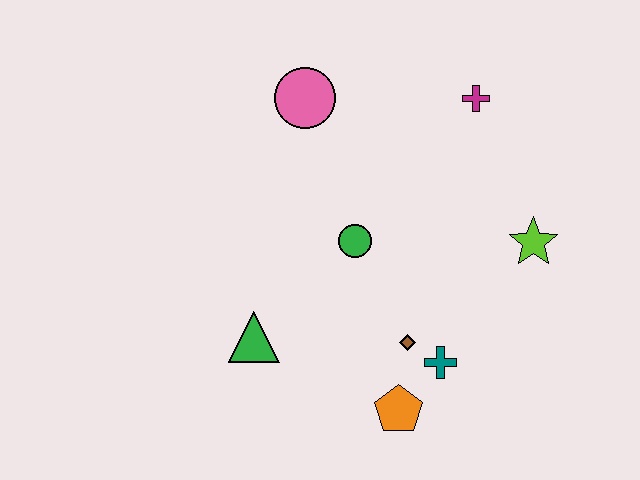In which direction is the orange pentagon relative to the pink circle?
The orange pentagon is below the pink circle.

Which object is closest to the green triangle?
The green circle is closest to the green triangle.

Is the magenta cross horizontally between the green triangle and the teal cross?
No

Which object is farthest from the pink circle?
The orange pentagon is farthest from the pink circle.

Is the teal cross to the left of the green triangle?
No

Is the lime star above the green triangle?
Yes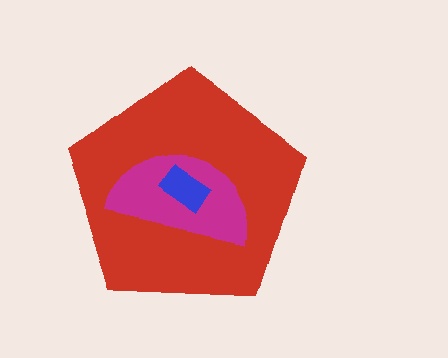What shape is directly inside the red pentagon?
The magenta semicircle.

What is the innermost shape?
The blue rectangle.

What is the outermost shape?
The red pentagon.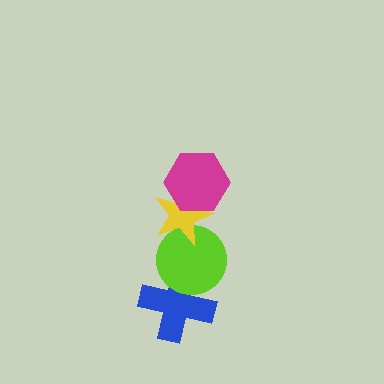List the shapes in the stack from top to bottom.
From top to bottom: the magenta hexagon, the yellow star, the lime circle, the blue cross.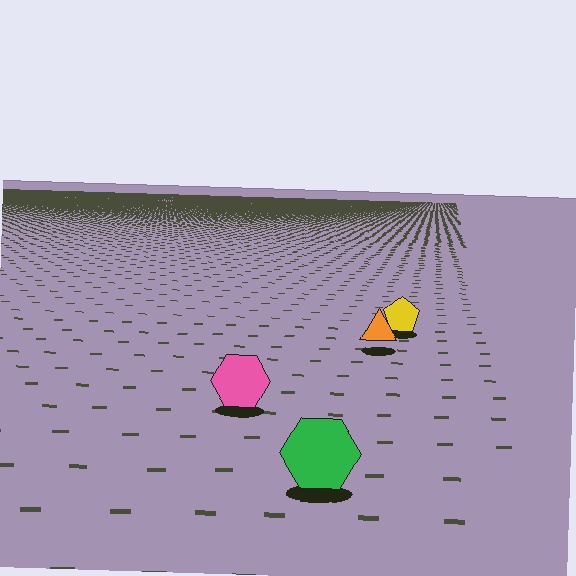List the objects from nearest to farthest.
From nearest to farthest: the green hexagon, the pink hexagon, the orange triangle, the yellow pentagon.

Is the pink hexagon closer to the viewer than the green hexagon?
No. The green hexagon is closer — you can tell from the texture gradient: the ground texture is coarser near it.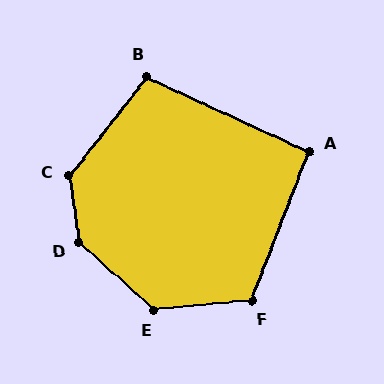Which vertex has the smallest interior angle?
A, at approximately 94 degrees.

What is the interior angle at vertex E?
Approximately 133 degrees (obtuse).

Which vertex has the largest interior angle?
D, at approximately 140 degrees.